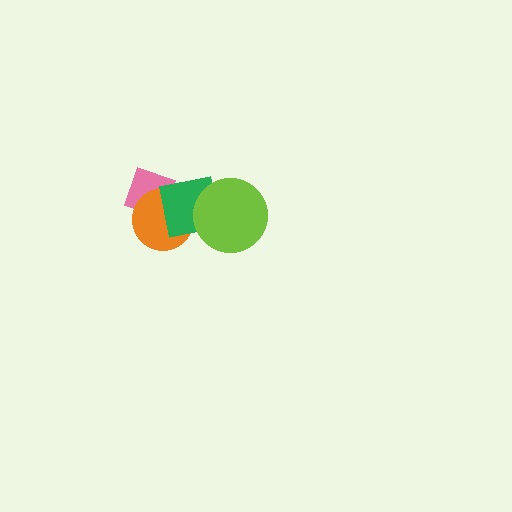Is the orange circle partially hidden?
Yes, it is partially covered by another shape.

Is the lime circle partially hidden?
No, no other shape covers it.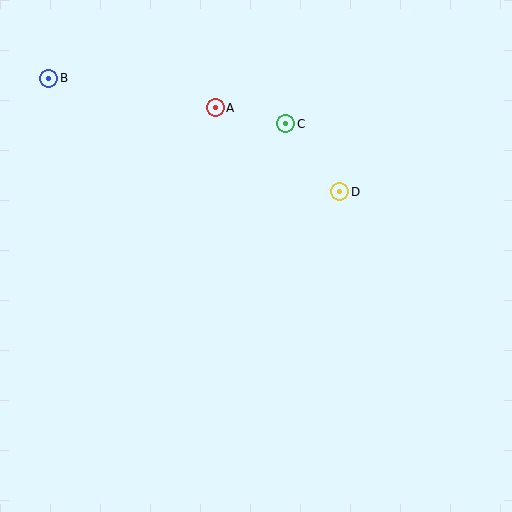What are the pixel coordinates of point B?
Point B is at (49, 78).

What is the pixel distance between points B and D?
The distance between B and D is 313 pixels.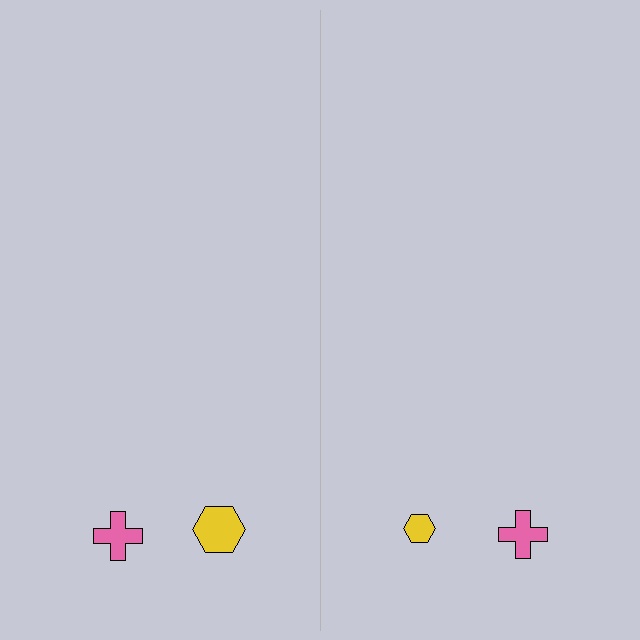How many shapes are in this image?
There are 4 shapes in this image.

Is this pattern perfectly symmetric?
No, the pattern is not perfectly symmetric. The yellow hexagon on the right side has a different size than its mirror counterpart.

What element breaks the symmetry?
The yellow hexagon on the right side has a different size than its mirror counterpart.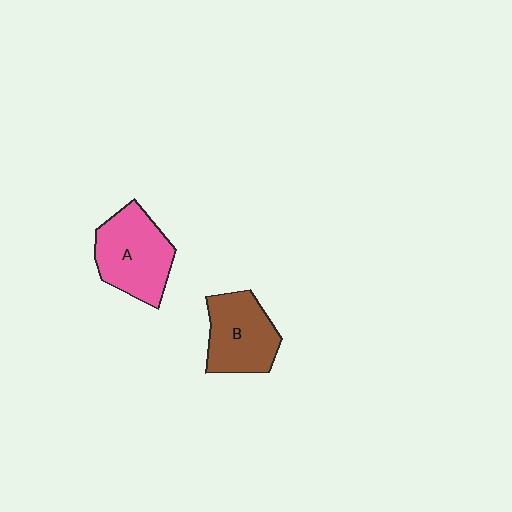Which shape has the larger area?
Shape A (pink).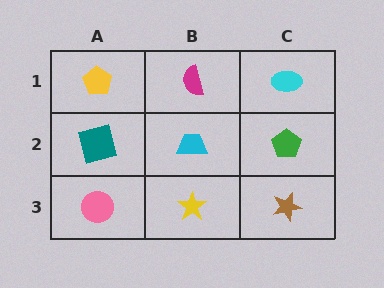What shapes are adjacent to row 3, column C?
A green pentagon (row 2, column C), a yellow star (row 3, column B).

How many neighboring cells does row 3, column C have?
2.